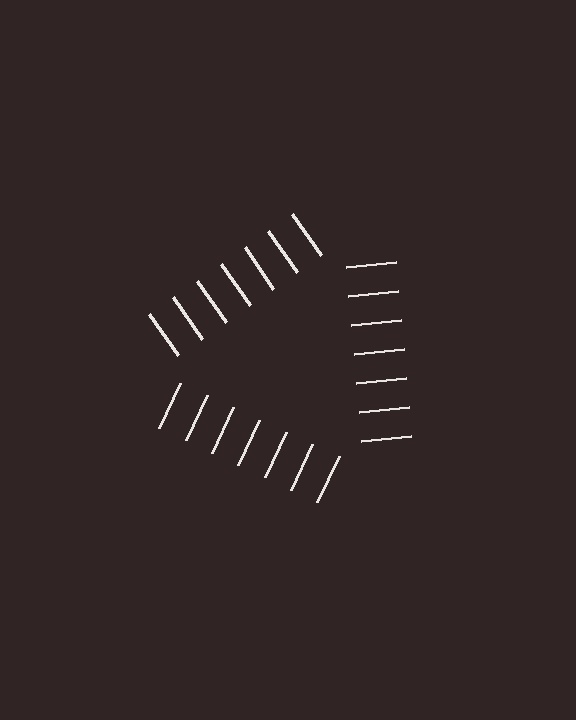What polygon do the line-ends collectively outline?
An illusory triangle — the line segments terminate on its edges but no continuous stroke is drawn.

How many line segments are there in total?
21 — 7 along each of the 3 edges.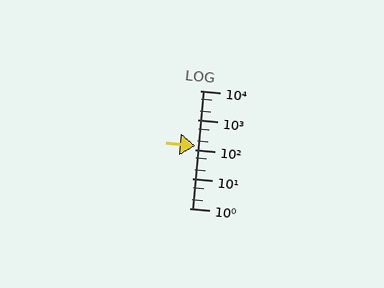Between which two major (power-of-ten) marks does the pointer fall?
The pointer is between 100 and 1000.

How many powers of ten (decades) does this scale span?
The scale spans 4 decades, from 1 to 10000.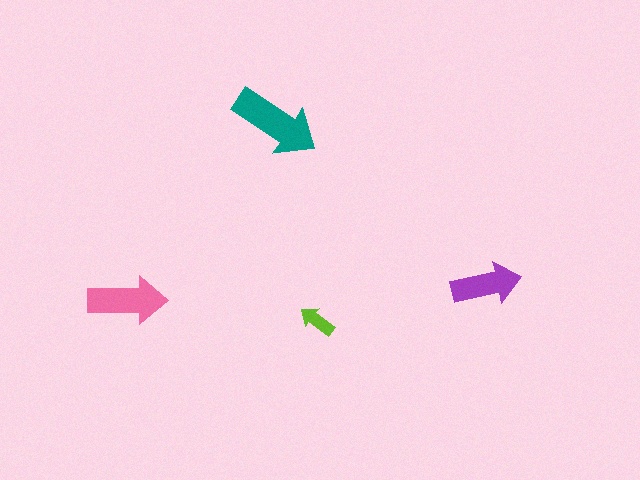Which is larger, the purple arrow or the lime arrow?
The purple one.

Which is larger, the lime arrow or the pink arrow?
The pink one.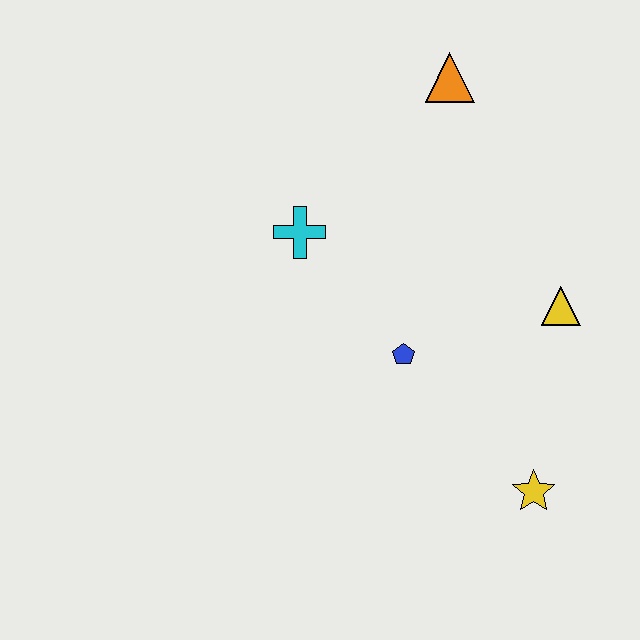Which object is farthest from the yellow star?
The orange triangle is farthest from the yellow star.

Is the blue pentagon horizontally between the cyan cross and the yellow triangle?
Yes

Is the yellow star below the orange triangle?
Yes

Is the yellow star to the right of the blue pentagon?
Yes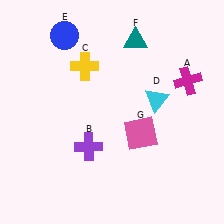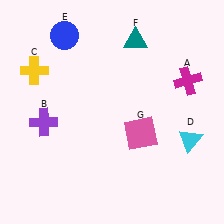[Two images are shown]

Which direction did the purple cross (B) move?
The purple cross (B) moved left.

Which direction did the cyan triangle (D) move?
The cyan triangle (D) moved down.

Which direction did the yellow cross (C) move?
The yellow cross (C) moved left.